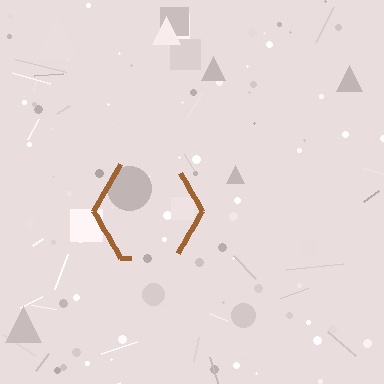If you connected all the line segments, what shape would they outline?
They would outline a hexagon.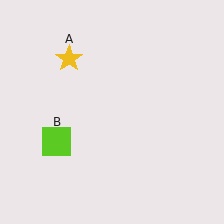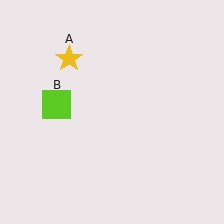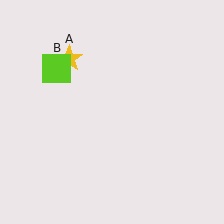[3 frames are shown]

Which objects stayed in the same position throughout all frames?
Yellow star (object A) remained stationary.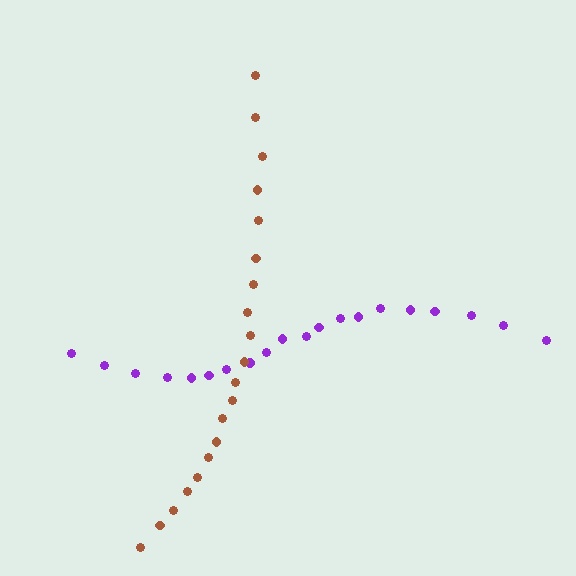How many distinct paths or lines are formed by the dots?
There are 2 distinct paths.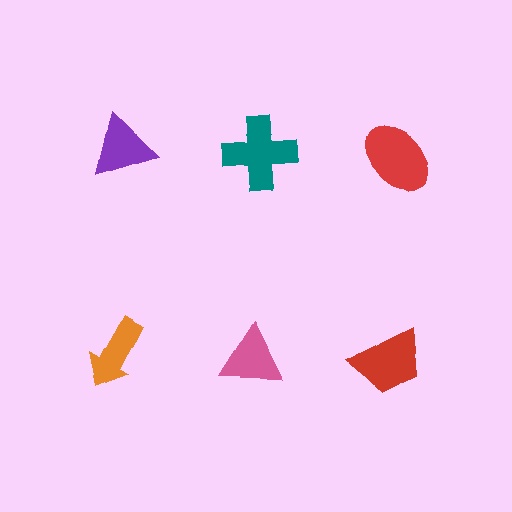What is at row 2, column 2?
A pink triangle.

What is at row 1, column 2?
A teal cross.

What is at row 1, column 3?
A red ellipse.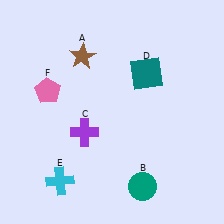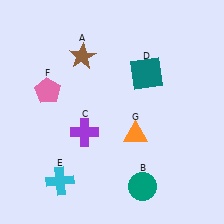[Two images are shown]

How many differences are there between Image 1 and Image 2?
There is 1 difference between the two images.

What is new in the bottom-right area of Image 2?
An orange triangle (G) was added in the bottom-right area of Image 2.